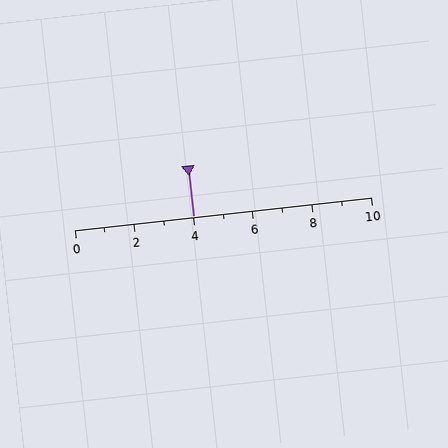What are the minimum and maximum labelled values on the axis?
The axis runs from 0 to 10.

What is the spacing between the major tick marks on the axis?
The major ticks are spaced 2 apart.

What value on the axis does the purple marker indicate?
The marker indicates approximately 4.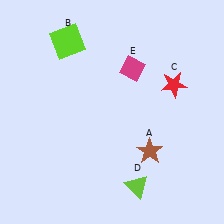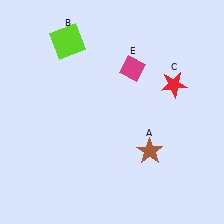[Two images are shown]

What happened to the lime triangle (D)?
The lime triangle (D) was removed in Image 2. It was in the bottom-right area of Image 1.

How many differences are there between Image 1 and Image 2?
There is 1 difference between the two images.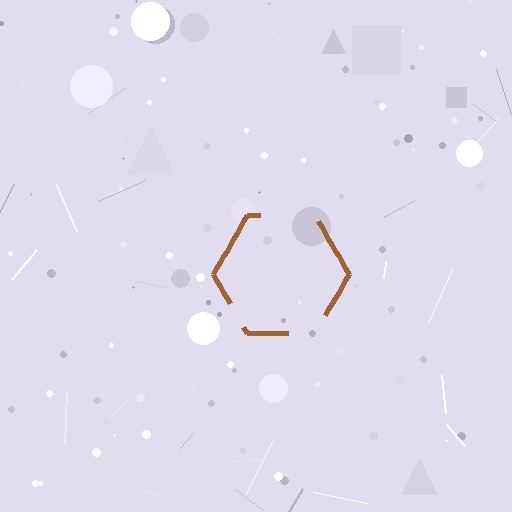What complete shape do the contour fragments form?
The contour fragments form a hexagon.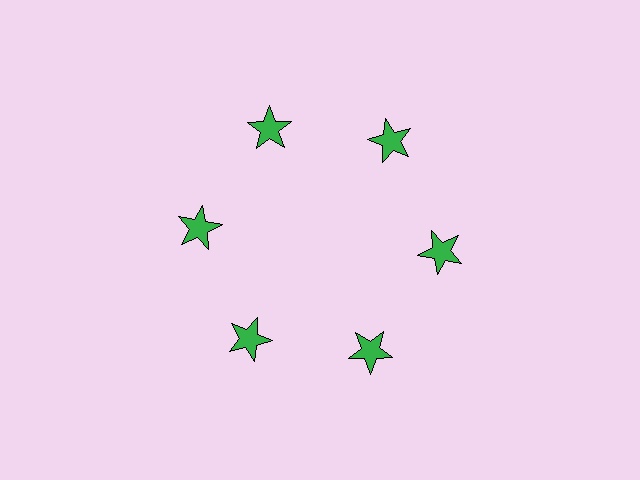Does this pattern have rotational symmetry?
Yes, this pattern has 6-fold rotational symmetry. It looks the same after rotating 60 degrees around the center.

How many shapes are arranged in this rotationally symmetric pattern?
There are 6 shapes, arranged in 6 groups of 1.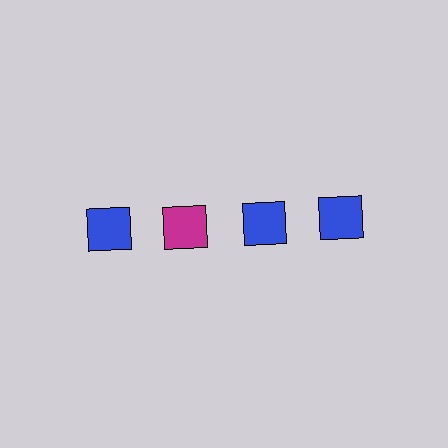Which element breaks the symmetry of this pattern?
The magenta square in the top row, second from left column breaks the symmetry. All other shapes are blue squares.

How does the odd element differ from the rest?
It has a different color: magenta instead of blue.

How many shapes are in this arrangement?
There are 4 shapes arranged in a grid pattern.